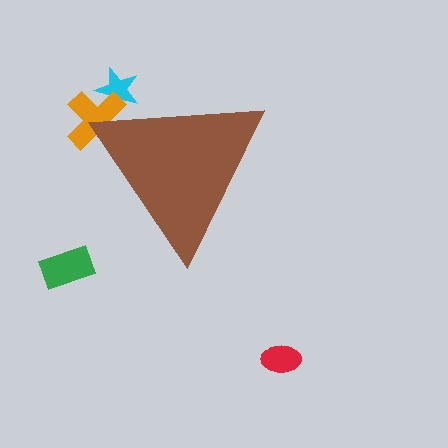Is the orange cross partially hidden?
Yes, the orange cross is partially hidden behind the brown triangle.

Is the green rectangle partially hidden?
No, the green rectangle is fully visible.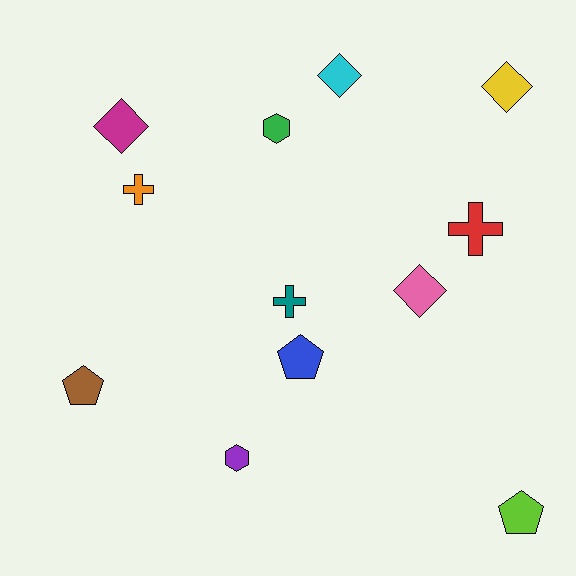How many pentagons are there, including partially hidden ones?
There are 3 pentagons.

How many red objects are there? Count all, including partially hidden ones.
There is 1 red object.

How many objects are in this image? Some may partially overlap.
There are 12 objects.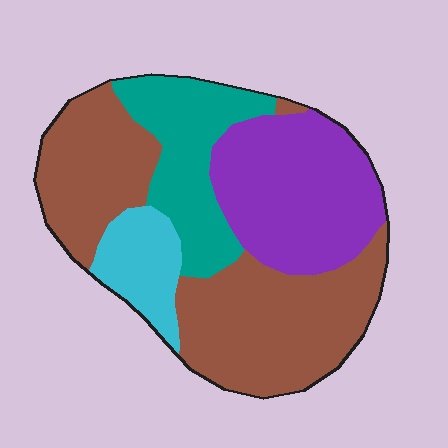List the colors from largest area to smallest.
From largest to smallest: brown, purple, teal, cyan.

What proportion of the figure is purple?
Purple takes up about one quarter (1/4) of the figure.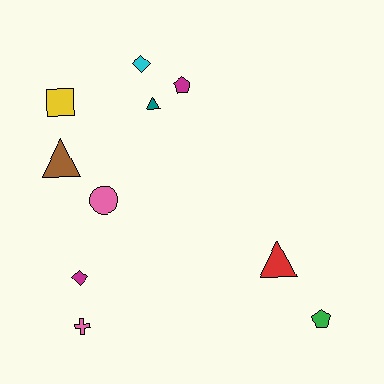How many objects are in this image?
There are 10 objects.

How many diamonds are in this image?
There are 2 diamonds.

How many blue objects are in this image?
There are no blue objects.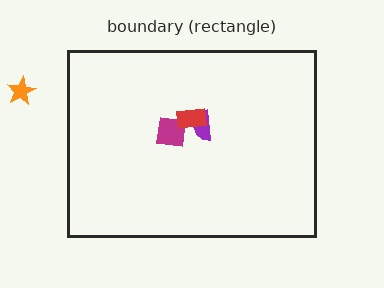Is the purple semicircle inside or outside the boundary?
Inside.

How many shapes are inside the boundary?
3 inside, 1 outside.